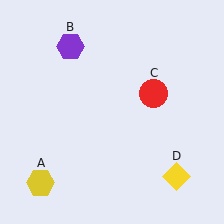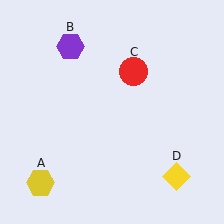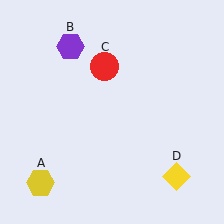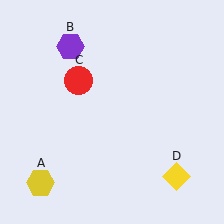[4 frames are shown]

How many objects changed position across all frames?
1 object changed position: red circle (object C).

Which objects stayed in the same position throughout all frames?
Yellow hexagon (object A) and purple hexagon (object B) and yellow diamond (object D) remained stationary.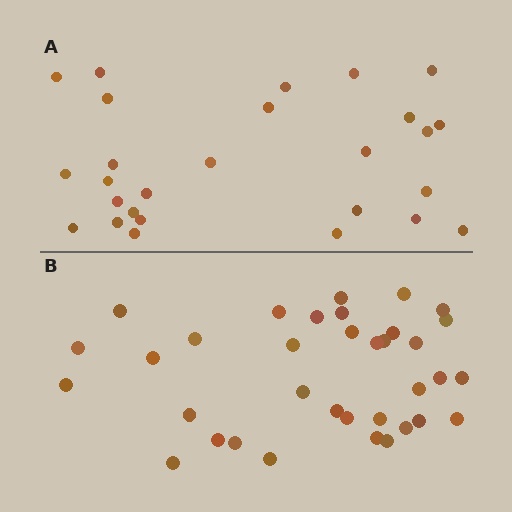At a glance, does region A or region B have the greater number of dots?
Region B (the bottom region) has more dots.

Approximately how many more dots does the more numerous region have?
Region B has roughly 8 or so more dots than region A.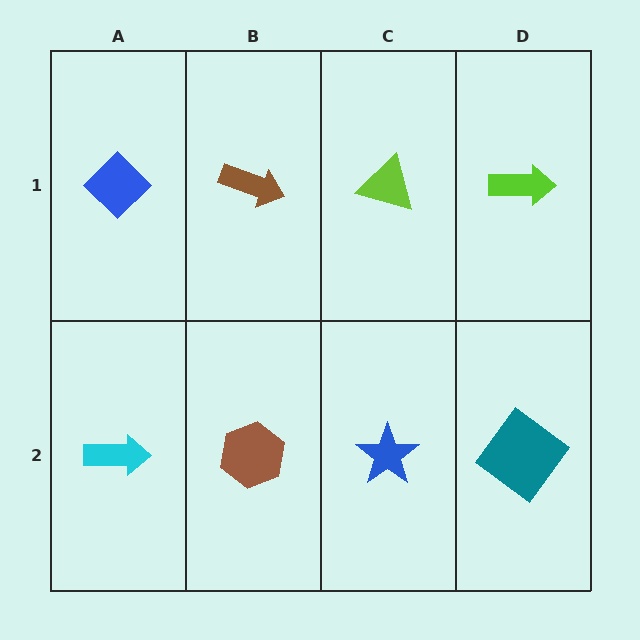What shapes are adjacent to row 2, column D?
A lime arrow (row 1, column D), a blue star (row 2, column C).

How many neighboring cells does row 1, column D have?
2.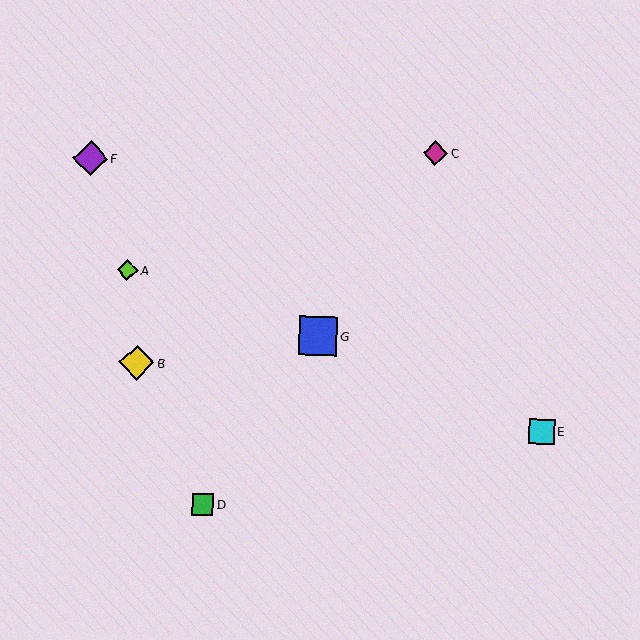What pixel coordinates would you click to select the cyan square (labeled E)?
Click at (542, 432) to select the cyan square E.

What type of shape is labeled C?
Shape C is a magenta diamond.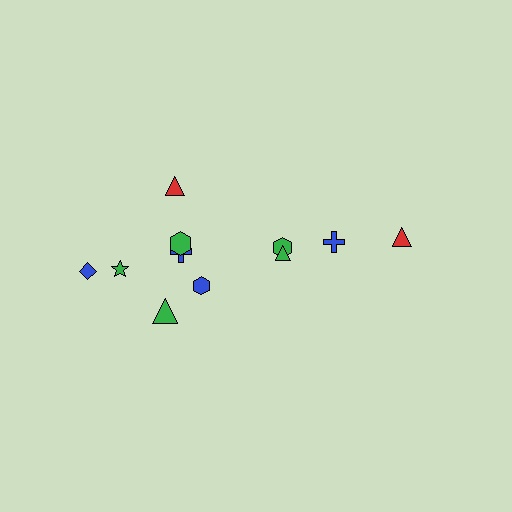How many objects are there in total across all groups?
There are 11 objects.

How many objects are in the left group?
There are 7 objects.